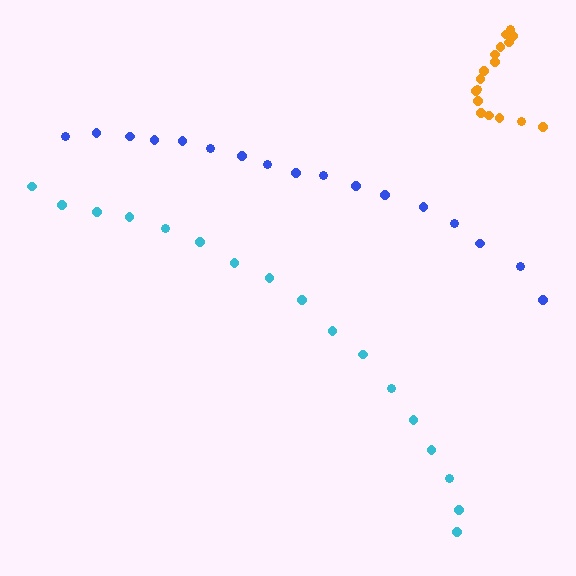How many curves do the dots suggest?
There are 3 distinct paths.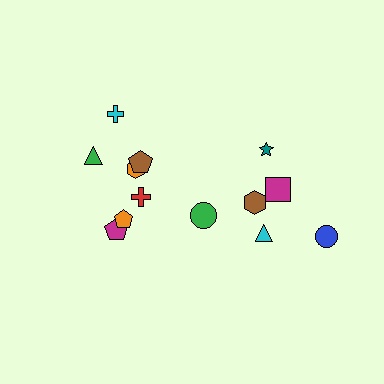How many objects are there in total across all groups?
There are 14 objects.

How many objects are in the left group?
There are 6 objects.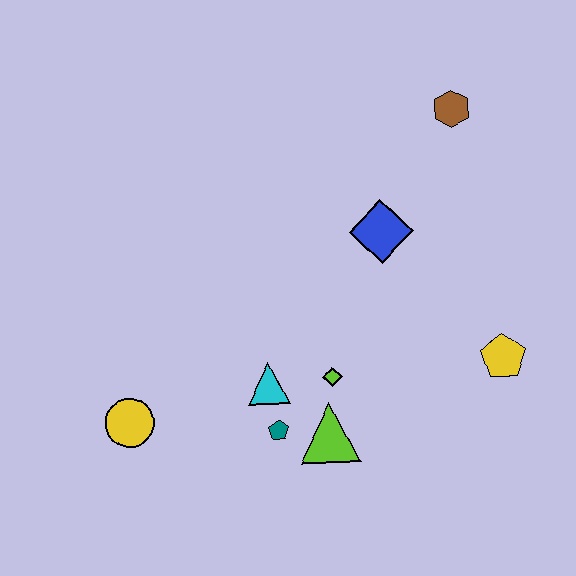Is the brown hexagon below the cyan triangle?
No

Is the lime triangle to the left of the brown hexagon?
Yes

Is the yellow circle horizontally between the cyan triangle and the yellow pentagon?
No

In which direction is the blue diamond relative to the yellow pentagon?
The blue diamond is above the yellow pentagon.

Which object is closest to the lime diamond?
The lime triangle is closest to the lime diamond.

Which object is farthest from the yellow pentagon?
The yellow circle is farthest from the yellow pentagon.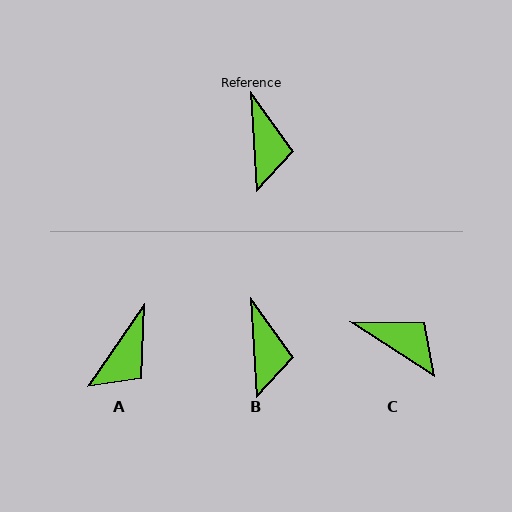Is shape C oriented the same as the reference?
No, it is off by about 53 degrees.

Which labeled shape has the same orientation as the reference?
B.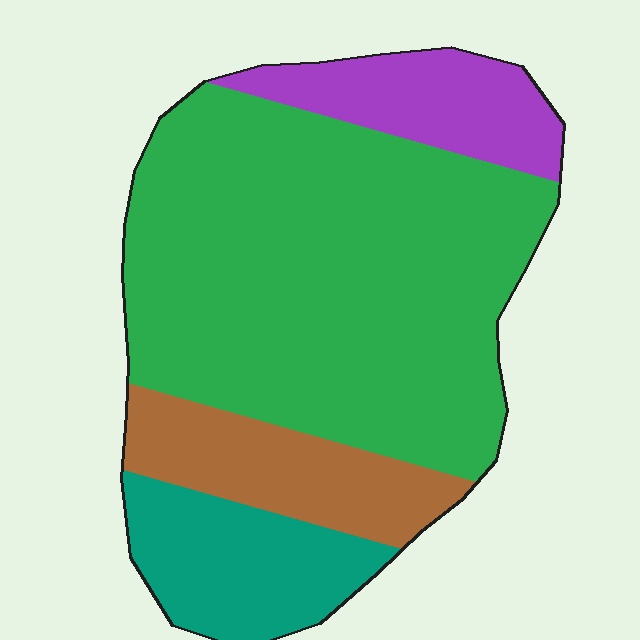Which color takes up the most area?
Green, at roughly 60%.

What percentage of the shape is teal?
Teal covers 14% of the shape.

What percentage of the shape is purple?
Purple covers 12% of the shape.